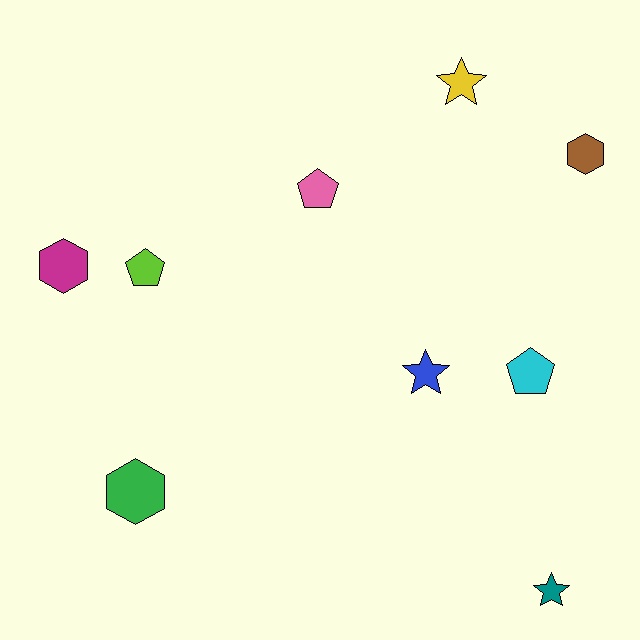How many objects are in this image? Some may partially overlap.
There are 9 objects.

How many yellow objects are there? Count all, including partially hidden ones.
There is 1 yellow object.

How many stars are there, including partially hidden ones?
There are 3 stars.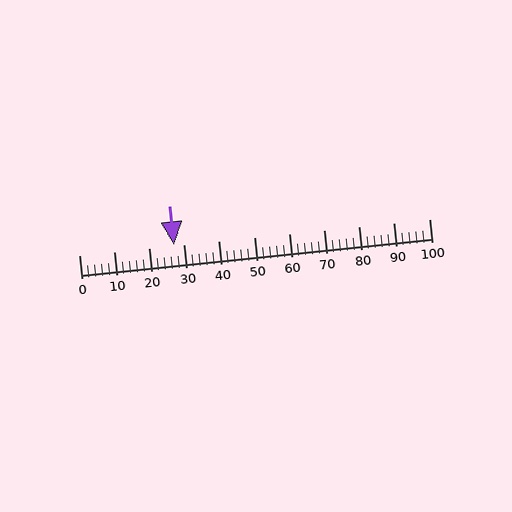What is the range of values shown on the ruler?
The ruler shows values from 0 to 100.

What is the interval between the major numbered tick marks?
The major tick marks are spaced 10 units apart.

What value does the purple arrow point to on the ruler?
The purple arrow points to approximately 27.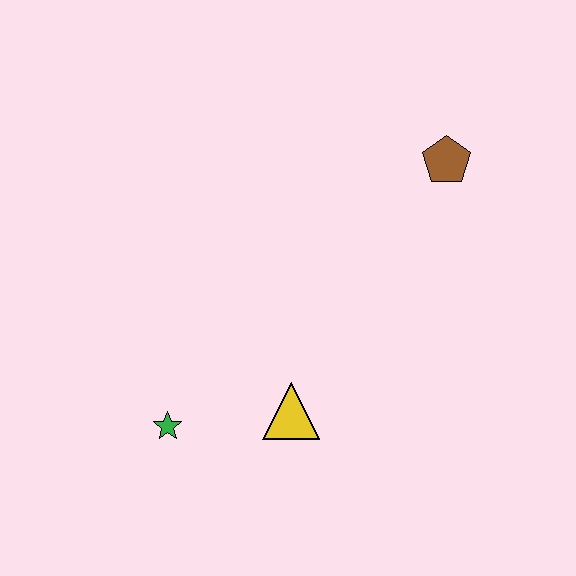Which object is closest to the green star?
The yellow triangle is closest to the green star.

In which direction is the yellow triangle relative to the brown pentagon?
The yellow triangle is below the brown pentagon.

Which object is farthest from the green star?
The brown pentagon is farthest from the green star.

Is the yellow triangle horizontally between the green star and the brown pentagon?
Yes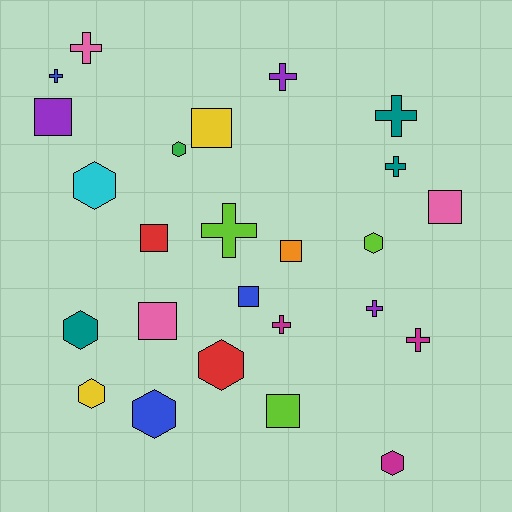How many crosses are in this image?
There are 9 crosses.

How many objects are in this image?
There are 25 objects.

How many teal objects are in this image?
There are 3 teal objects.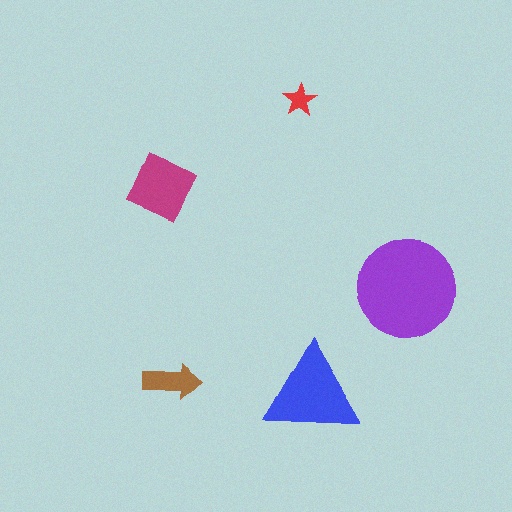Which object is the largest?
The purple circle.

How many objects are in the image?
There are 5 objects in the image.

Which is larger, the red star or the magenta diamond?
The magenta diamond.